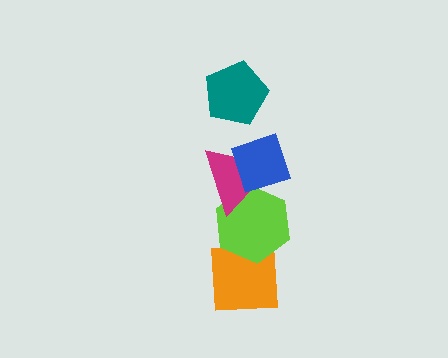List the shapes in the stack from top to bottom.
From top to bottom: the teal pentagon, the blue diamond, the magenta triangle, the lime hexagon, the orange square.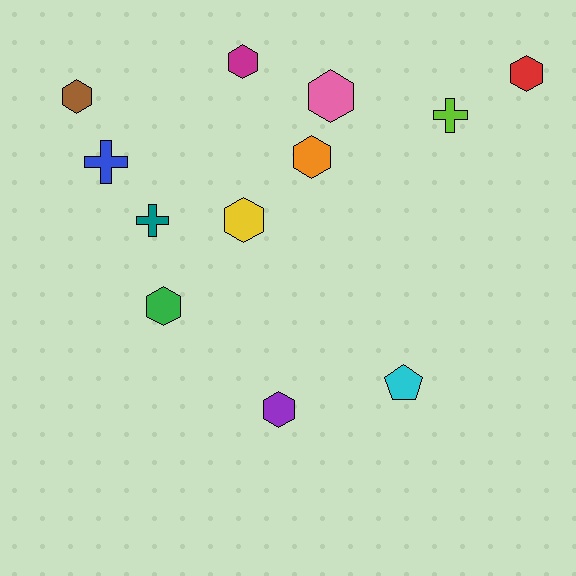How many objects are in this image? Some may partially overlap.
There are 12 objects.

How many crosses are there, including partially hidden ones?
There are 3 crosses.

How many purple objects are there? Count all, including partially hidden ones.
There is 1 purple object.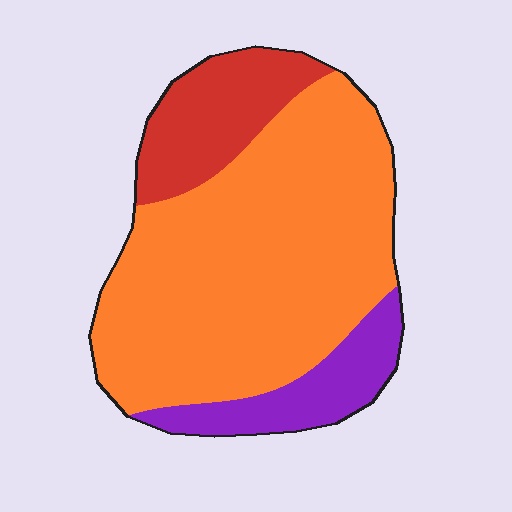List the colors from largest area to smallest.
From largest to smallest: orange, red, purple.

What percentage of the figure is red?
Red covers 17% of the figure.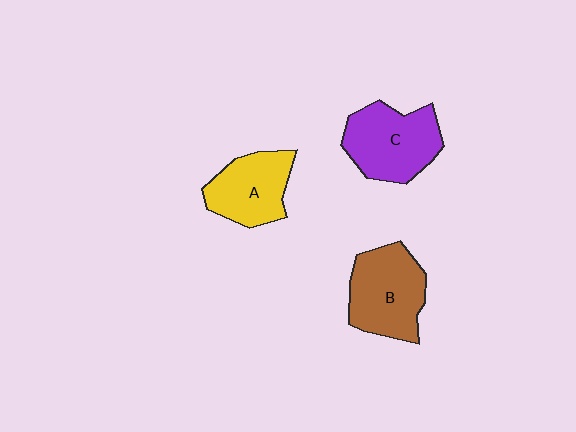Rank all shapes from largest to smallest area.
From largest to smallest: C (purple), B (brown), A (yellow).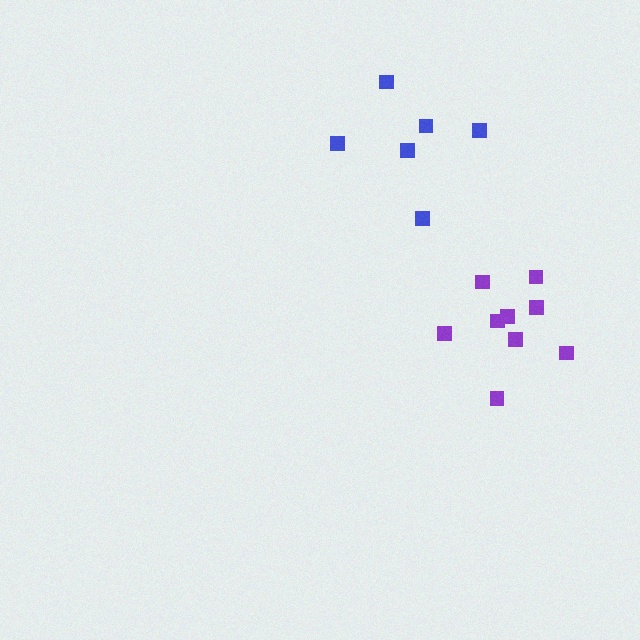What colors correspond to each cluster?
The clusters are colored: blue, purple.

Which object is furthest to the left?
The blue cluster is leftmost.